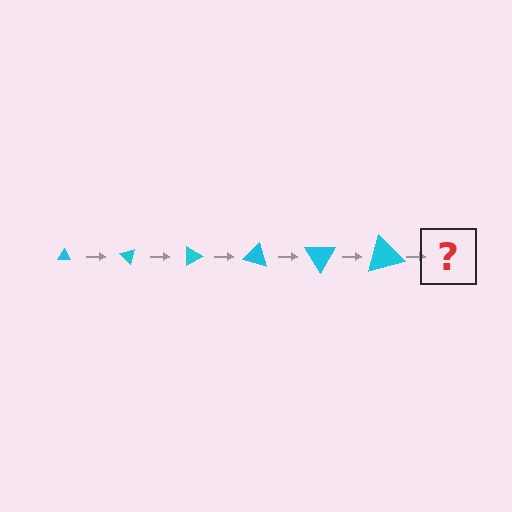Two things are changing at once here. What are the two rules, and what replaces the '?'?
The two rules are that the triangle grows larger each step and it rotates 45 degrees each step. The '?' should be a triangle, larger than the previous one and rotated 270 degrees from the start.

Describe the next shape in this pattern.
It should be a triangle, larger than the previous one and rotated 270 degrees from the start.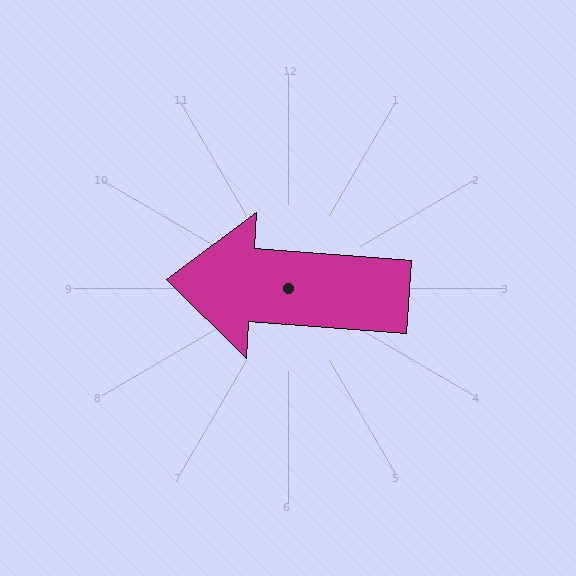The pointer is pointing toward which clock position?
Roughly 9 o'clock.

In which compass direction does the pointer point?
West.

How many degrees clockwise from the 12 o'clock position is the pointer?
Approximately 274 degrees.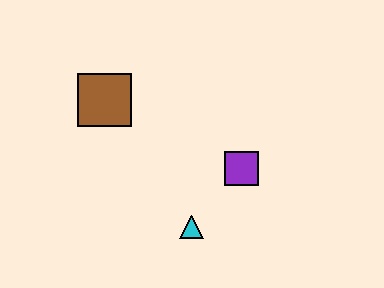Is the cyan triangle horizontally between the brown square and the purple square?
Yes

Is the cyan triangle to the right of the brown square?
Yes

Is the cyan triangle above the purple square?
No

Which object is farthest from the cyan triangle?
The brown square is farthest from the cyan triangle.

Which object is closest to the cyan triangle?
The purple square is closest to the cyan triangle.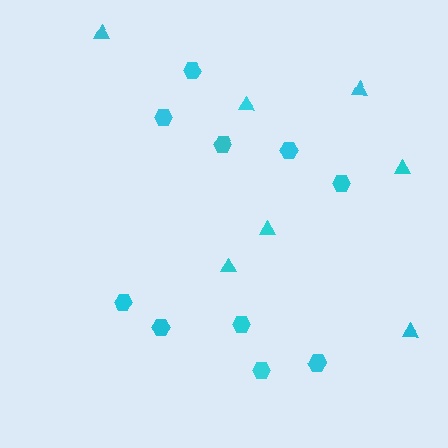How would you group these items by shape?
There are 2 groups: one group of hexagons (10) and one group of triangles (7).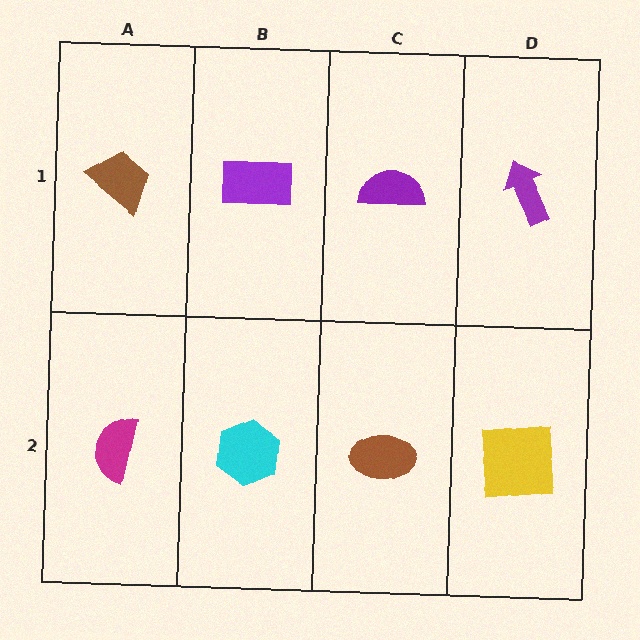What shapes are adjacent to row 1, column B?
A cyan hexagon (row 2, column B), a brown trapezoid (row 1, column A), a purple semicircle (row 1, column C).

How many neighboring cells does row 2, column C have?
3.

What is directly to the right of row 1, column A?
A purple rectangle.